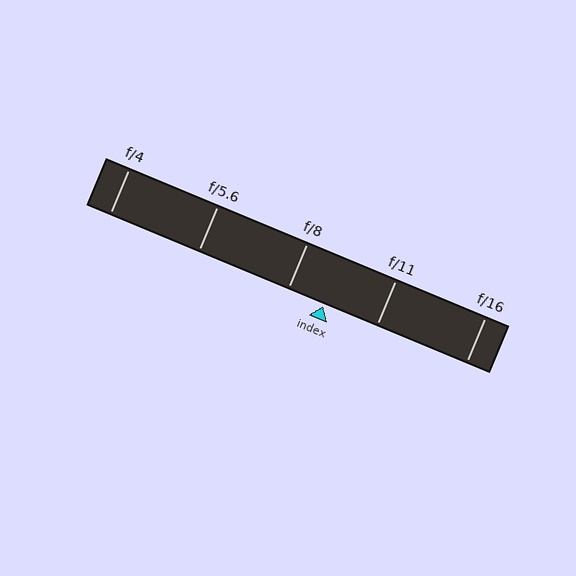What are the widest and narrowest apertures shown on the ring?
The widest aperture shown is f/4 and the narrowest is f/16.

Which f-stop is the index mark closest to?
The index mark is closest to f/8.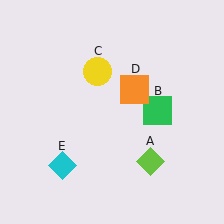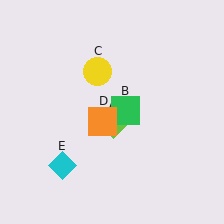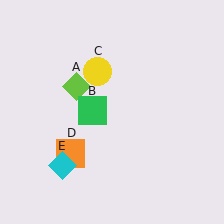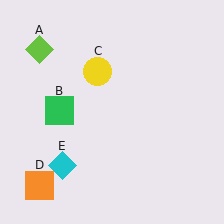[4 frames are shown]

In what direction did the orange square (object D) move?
The orange square (object D) moved down and to the left.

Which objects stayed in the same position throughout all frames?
Yellow circle (object C) and cyan diamond (object E) remained stationary.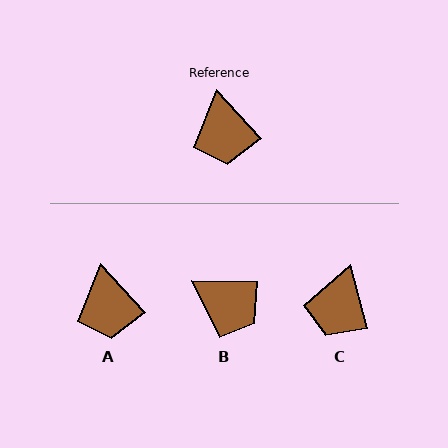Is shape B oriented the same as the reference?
No, it is off by about 48 degrees.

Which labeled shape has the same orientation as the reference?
A.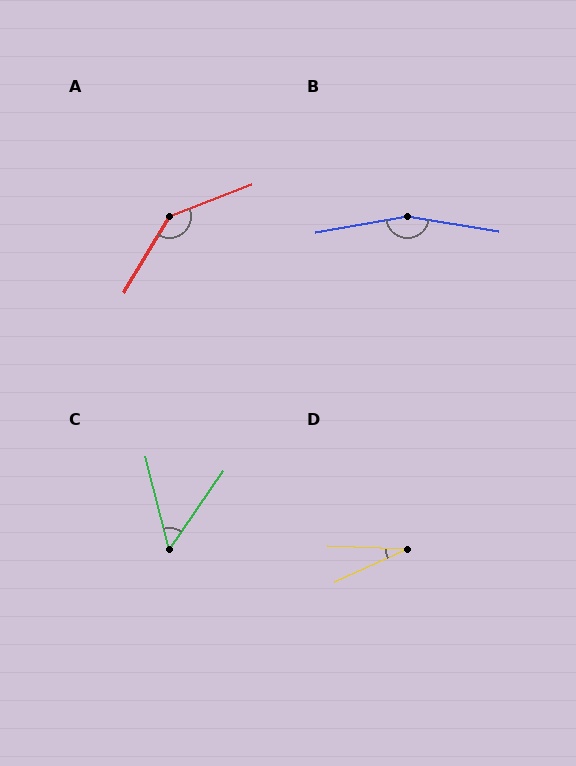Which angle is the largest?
B, at approximately 161 degrees.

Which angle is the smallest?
D, at approximately 27 degrees.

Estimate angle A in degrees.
Approximately 142 degrees.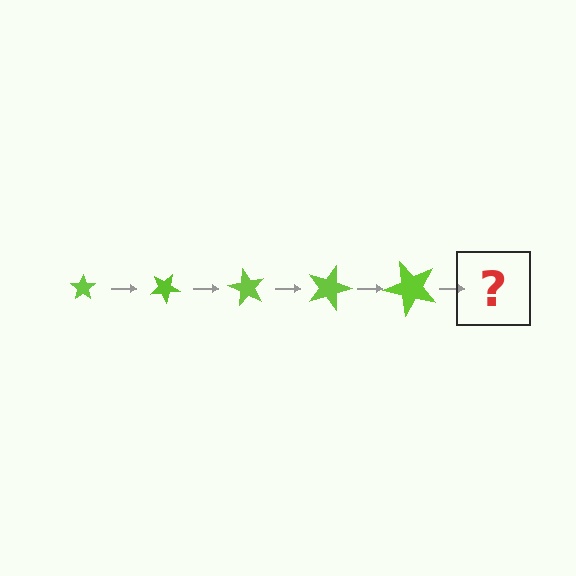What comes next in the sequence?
The next element should be a star, larger than the previous one and rotated 150 degrees from the start.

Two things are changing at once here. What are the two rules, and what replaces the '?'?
The two rules are that the star grows larger each step and it rotates 30 degrees each step. The '?' should be a star, larger than the previous one and rotated 150 degrees from the start.